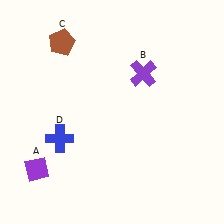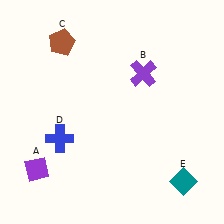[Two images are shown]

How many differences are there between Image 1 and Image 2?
There is 1 difference between the two images.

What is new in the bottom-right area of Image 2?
A teal diamond (E) was added in the bottom-right area of Image 2.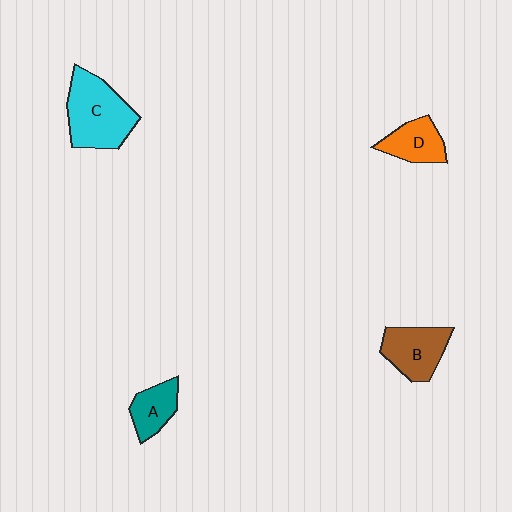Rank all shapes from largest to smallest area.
From largest to smallest: C (cyan), B (brown), D (orange), A (teal).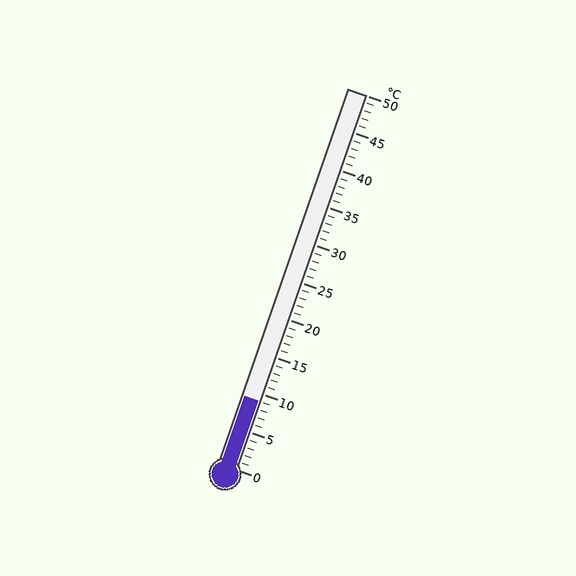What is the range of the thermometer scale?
The thermometer scale ranges from 0°C to 50°C.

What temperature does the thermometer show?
The thermometer shows approximately 9°C.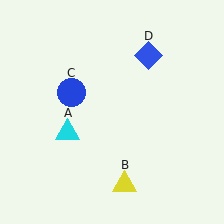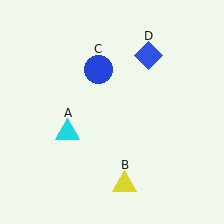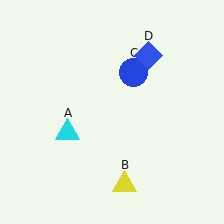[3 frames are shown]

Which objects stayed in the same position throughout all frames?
Cyan triangle (object A) and yellow triangle (object B) and blue diamond (object D) remained stationary.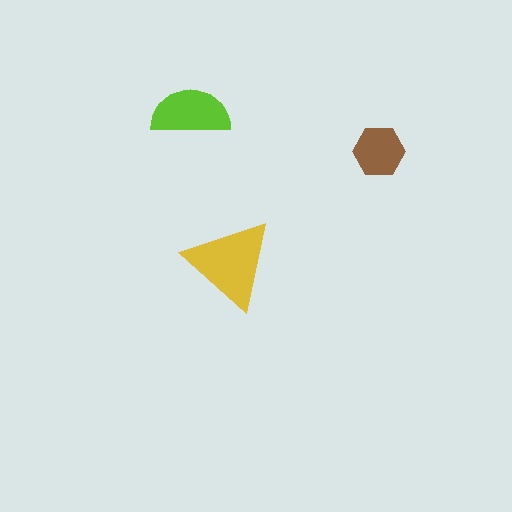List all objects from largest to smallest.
The yellow triangle, the lime semicircle, the brown hexagon.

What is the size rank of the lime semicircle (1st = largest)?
2nd.